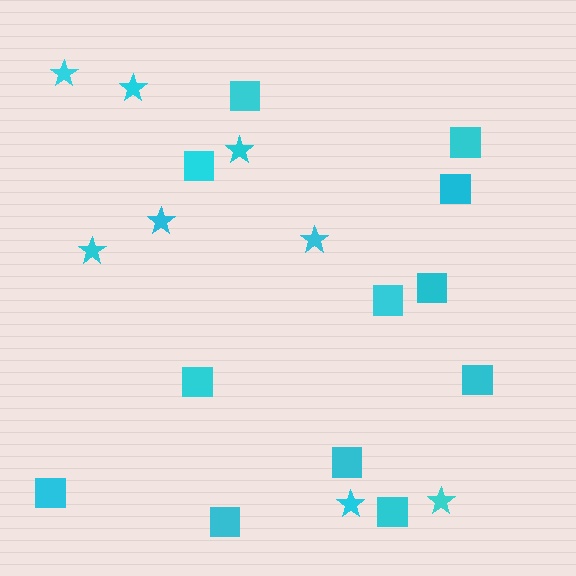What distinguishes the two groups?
There are 2 groups: one group of squares (12) and one group of stars (8).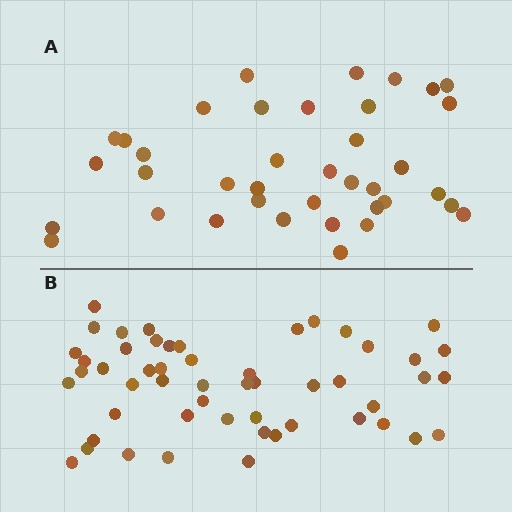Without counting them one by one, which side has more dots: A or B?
Region B (the bottom region) has more dots.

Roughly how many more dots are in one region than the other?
Region B has approximately 15 more dots than region A.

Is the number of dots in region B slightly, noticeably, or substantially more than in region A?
Region B has noticeably more, but not dramatically so. The ratio is roughly 1.4 to 1.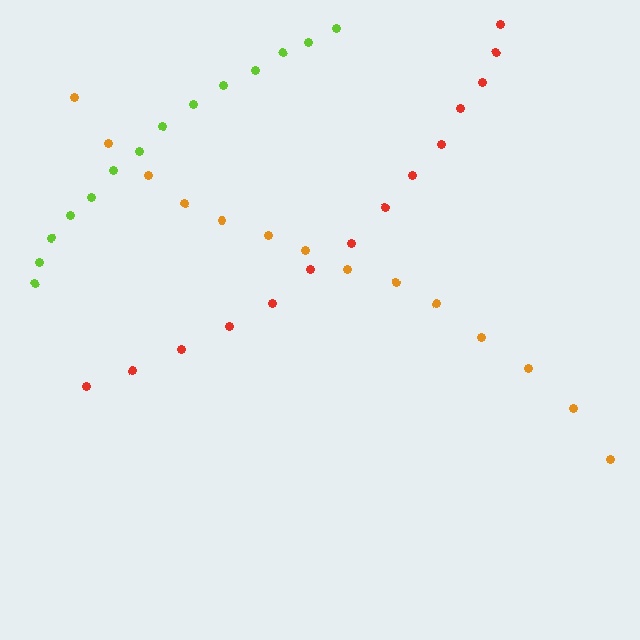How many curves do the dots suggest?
There are 3 distinct paths.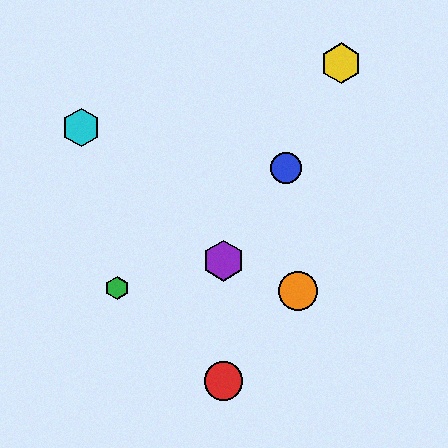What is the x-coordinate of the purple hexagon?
The purple hexagon is at x≈223.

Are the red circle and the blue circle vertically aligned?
No, the red circle is at x≈223 and the blue circle is at x≈286.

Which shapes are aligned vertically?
The red circle, the purple hexagon are aligned vertically.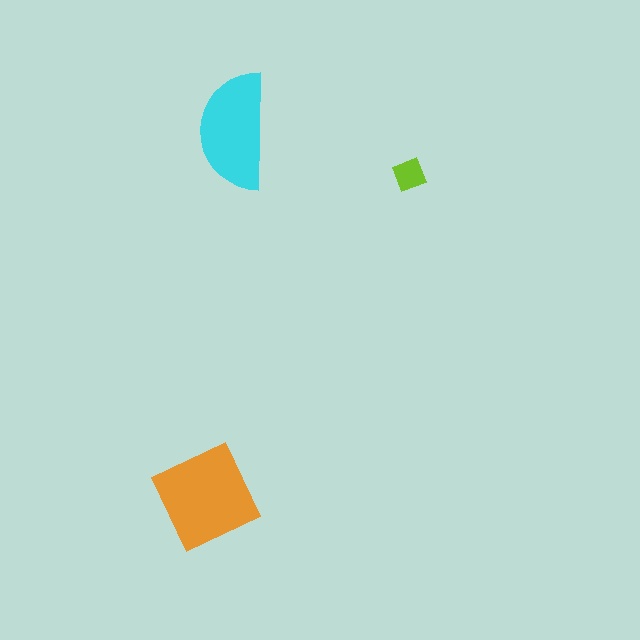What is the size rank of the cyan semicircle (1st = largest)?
2nd.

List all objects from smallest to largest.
The lime diamond, the cyan semicircle, the orange square.